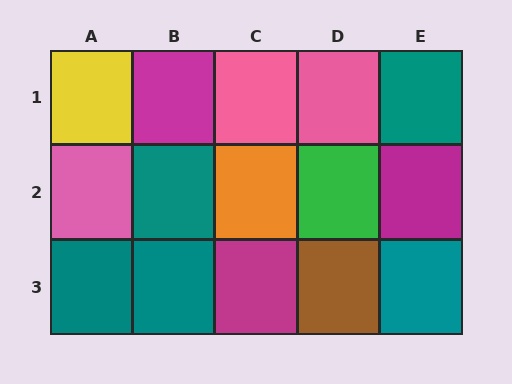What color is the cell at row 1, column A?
Yellow.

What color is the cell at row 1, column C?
Pink.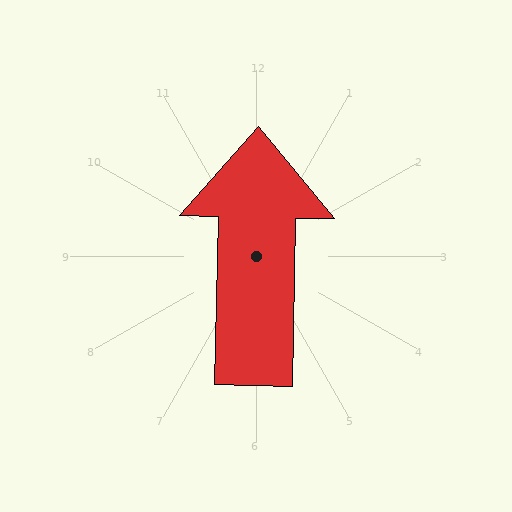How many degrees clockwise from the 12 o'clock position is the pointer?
Approximately 1 degrees.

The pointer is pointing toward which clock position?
Roughly 12 o'clock.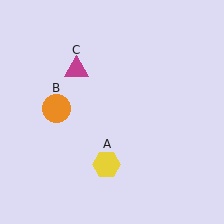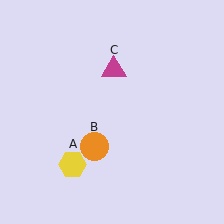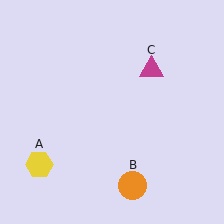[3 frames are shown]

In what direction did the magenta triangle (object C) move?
The magenta triangle (object C) moved right.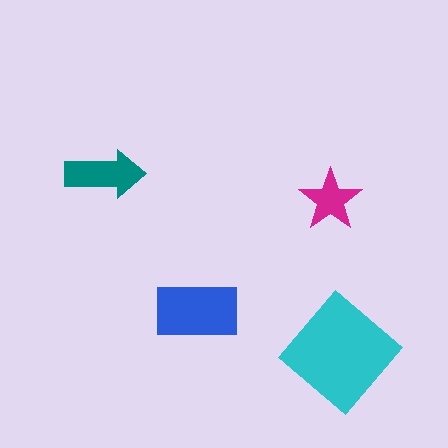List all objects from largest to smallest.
The cyan diamond, the blue rectangle, the teal arrow, the magenta star.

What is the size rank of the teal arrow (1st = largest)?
3rd.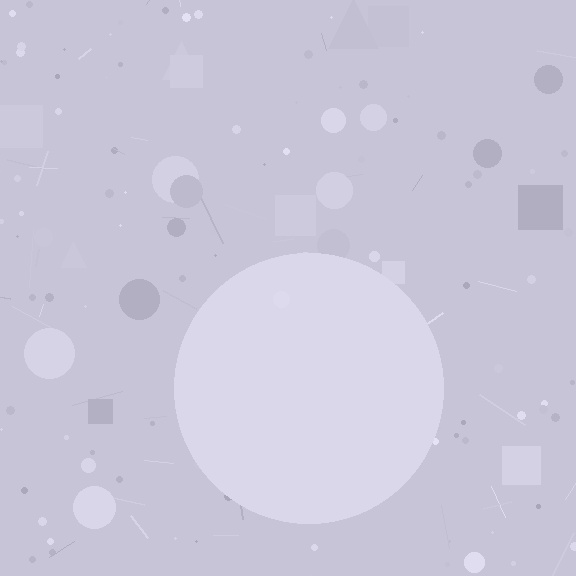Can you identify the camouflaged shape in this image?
The camouflaged shape is a circle.